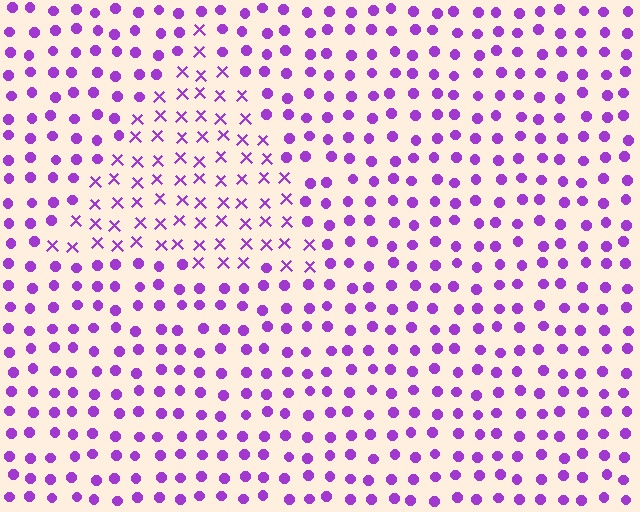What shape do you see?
I see a triangle.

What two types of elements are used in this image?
The image uses X marks inside the triangle region and circles outside it.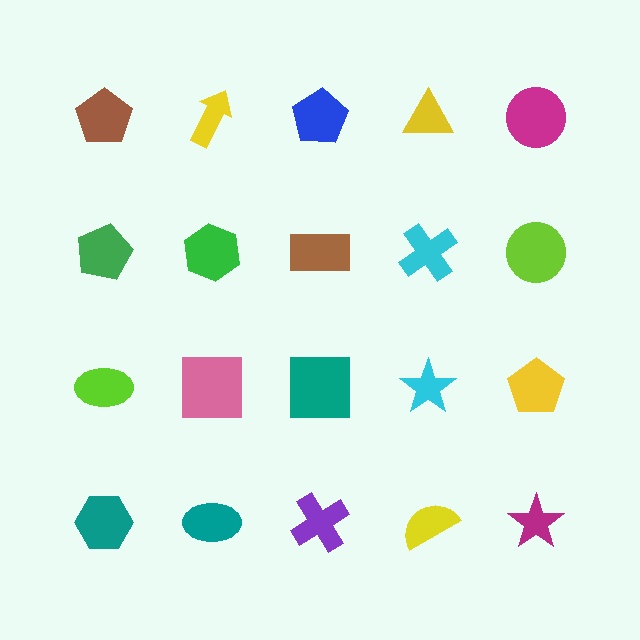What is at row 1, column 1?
A brown pentagon.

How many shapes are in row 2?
5 shapes.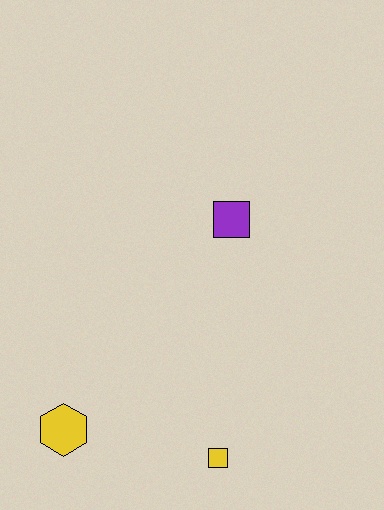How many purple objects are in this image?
There is 1 purple object.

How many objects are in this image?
There are 3 objects.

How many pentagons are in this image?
There are no pentagons.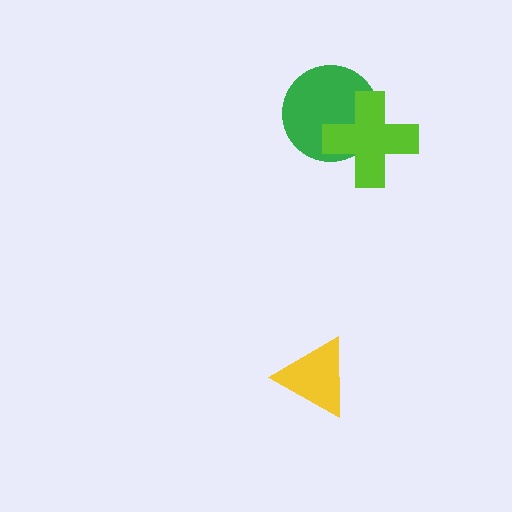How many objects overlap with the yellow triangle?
0 objects overlap with the yellow triangle.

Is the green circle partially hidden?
Yes, it is partially covered by another shape.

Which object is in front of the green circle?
The lime cross is in front of the green circle.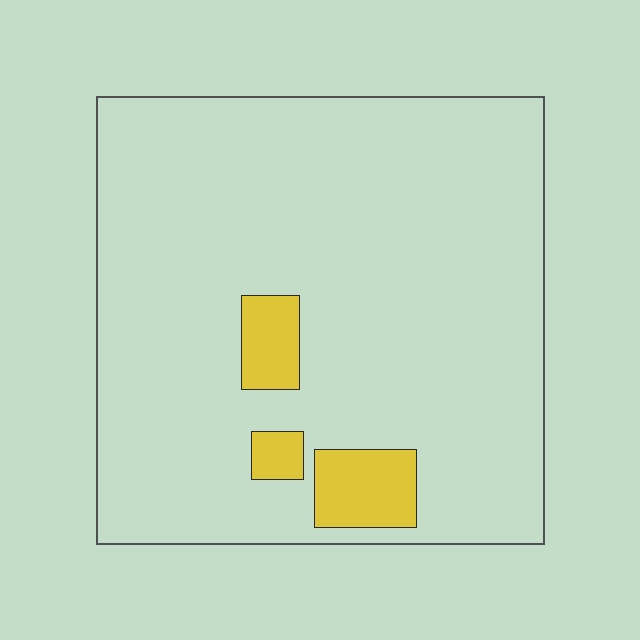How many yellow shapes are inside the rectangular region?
3.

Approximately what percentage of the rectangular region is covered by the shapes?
Approximately 10%.